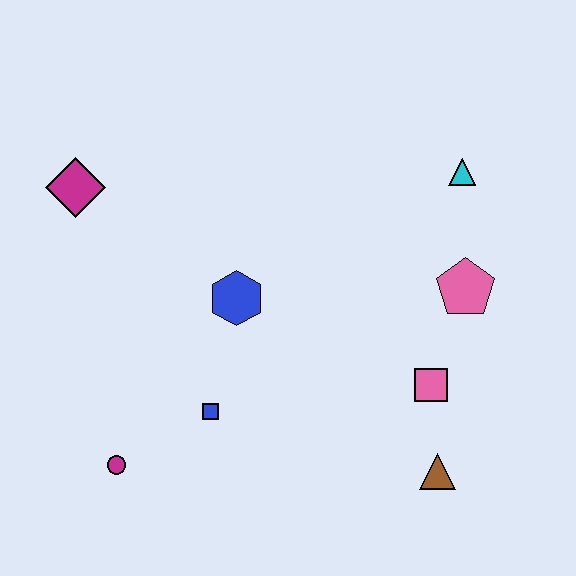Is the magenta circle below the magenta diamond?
Yes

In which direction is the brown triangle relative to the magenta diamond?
The brown triangle is to the right of the magenta diamond.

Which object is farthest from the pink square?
The magenta diamond is farthest from the pink square.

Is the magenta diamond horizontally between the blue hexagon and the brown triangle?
No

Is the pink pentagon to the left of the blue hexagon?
No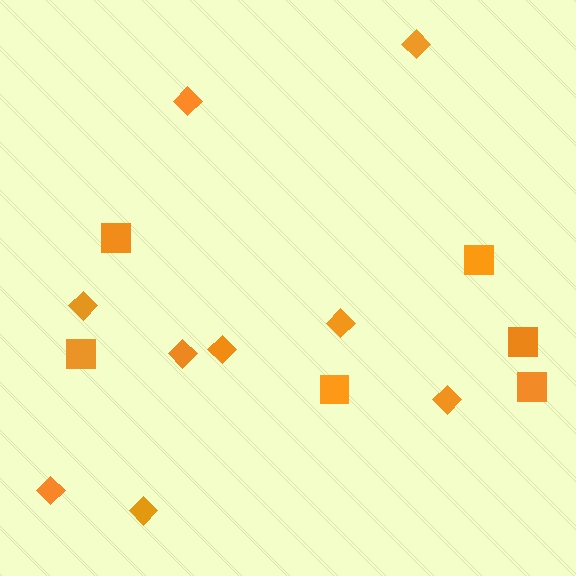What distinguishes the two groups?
There are 2 groups: one group of diamonds (9) and one group of squares (6).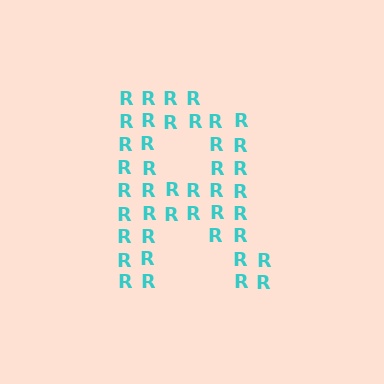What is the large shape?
The large shape is the letter R.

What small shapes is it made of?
It is made of small letter R's.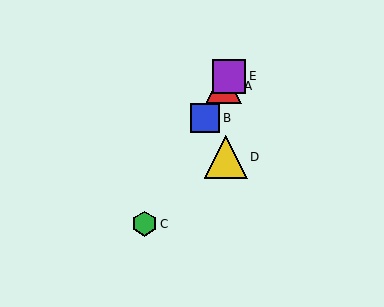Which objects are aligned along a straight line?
Objects A, B, C, E are aligned along a straight line.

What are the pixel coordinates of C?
Object C is at (145, 224).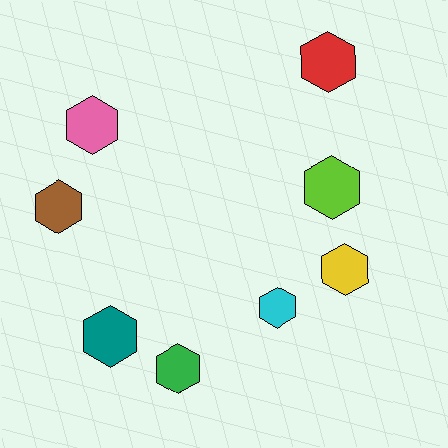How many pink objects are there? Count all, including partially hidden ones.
There is 1 pink object.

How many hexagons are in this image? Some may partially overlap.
There are 8 hexagons.